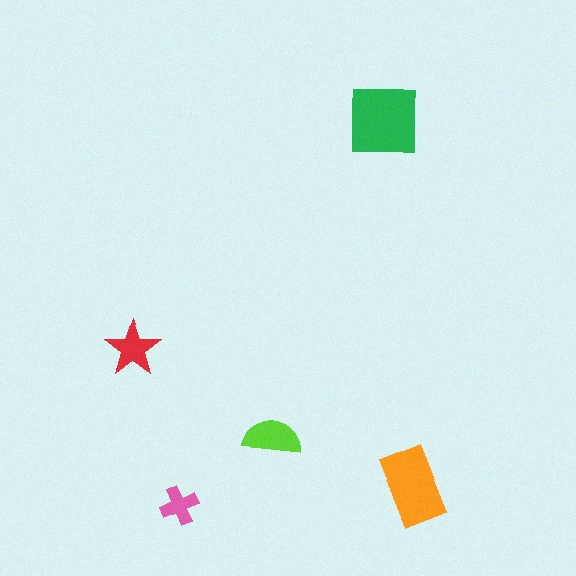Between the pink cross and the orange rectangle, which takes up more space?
The orange rectangle.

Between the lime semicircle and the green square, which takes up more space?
The green square.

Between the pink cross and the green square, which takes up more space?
The green square.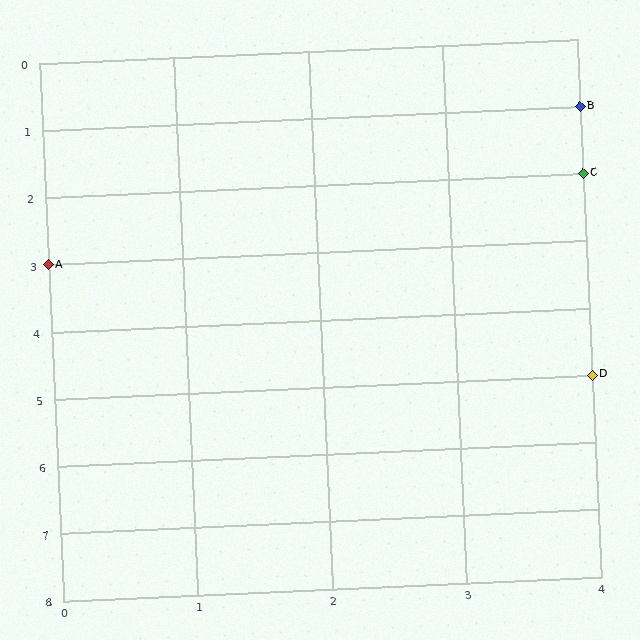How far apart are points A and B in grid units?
Points A and B are 4 columns and 2 rows apart (about 4.5 grid units diagonally).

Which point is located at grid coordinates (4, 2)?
Point C is at (4, 2).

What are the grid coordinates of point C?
Point C is at grid coordinates (4, 2).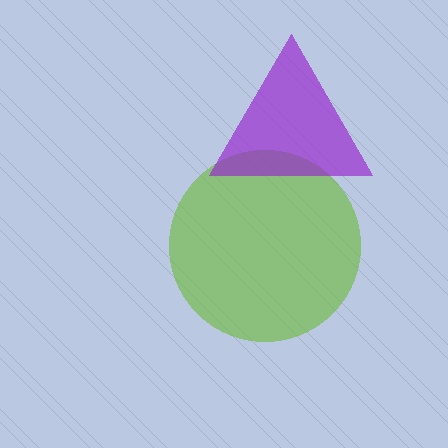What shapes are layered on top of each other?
The layered shapes are: a lime circle, a purple triangle.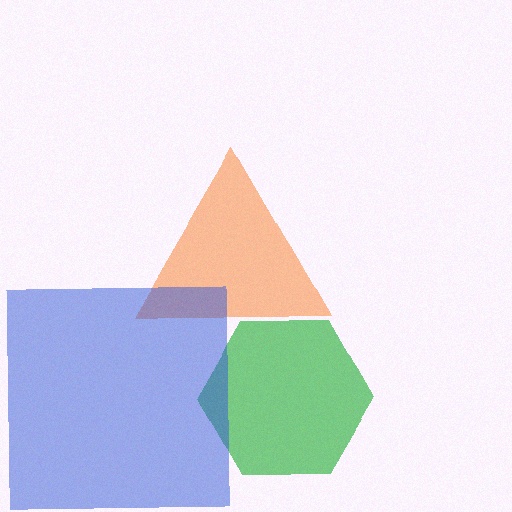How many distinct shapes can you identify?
There are 3 distinct shapes: a green hexagon, an orange triangle, a blue square.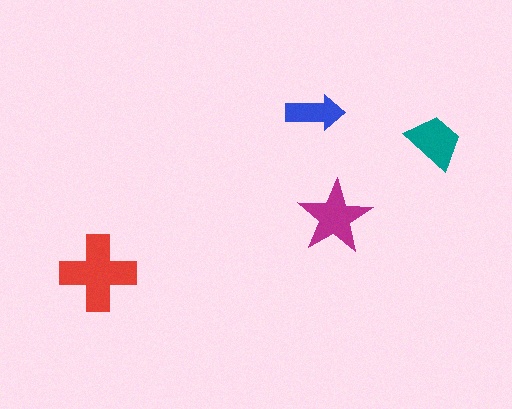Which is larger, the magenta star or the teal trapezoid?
The magenta star.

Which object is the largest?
The red cross.